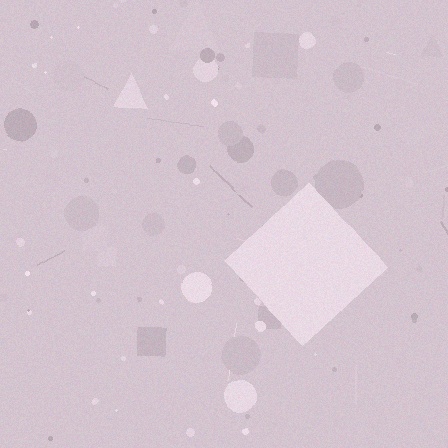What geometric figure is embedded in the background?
A diamond is embedded in the background.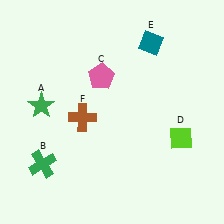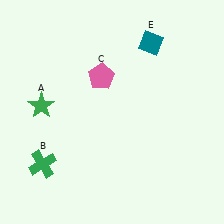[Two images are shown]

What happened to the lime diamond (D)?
The lime diamond (D) was removed in Image 2. It was in the bottom-right area of Image 1.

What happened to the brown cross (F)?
The brown cross (F) was removed in Image 2. It was in the bottom-left area of Image 1.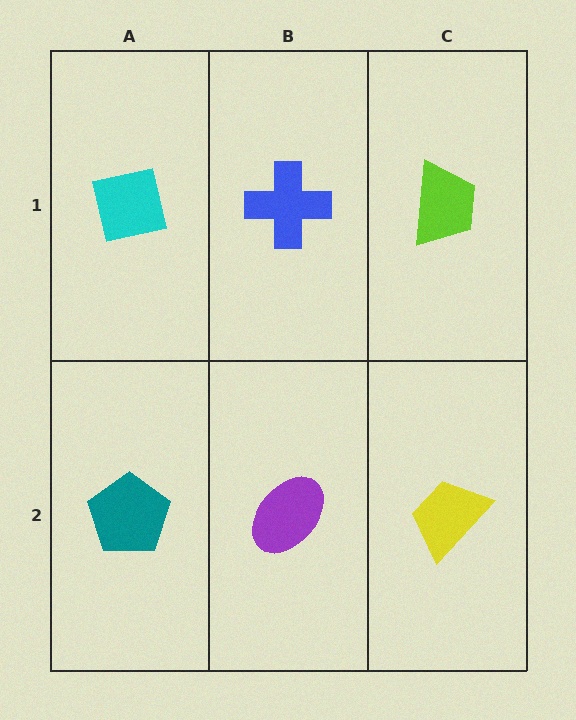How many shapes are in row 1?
3 shapes.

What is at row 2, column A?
A teal pentagon.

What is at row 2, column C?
A yellow trapezoid.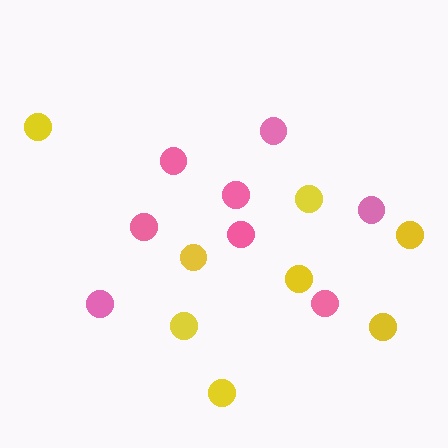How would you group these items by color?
There are 2 groups: one group of pink circles (8) and one group of yellow circles (8).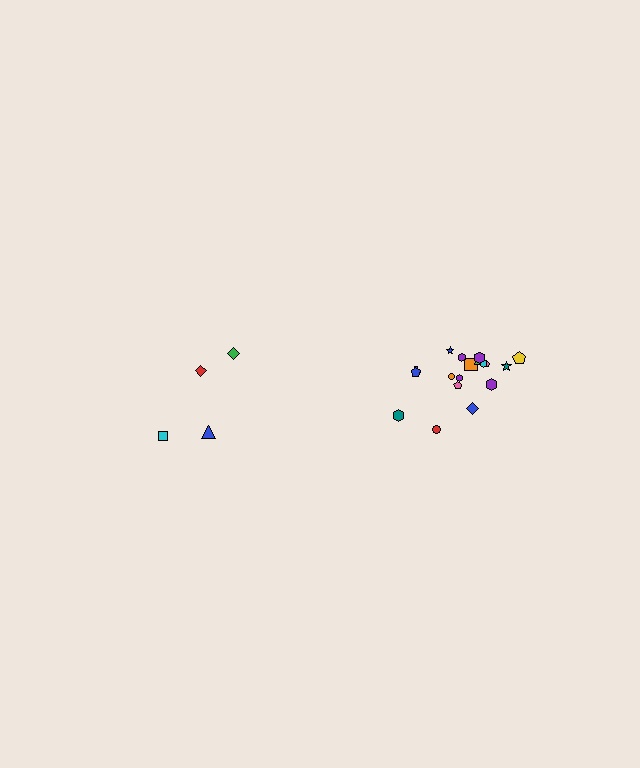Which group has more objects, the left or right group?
The right group.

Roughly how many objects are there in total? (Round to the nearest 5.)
Roughly 20 objects in total.